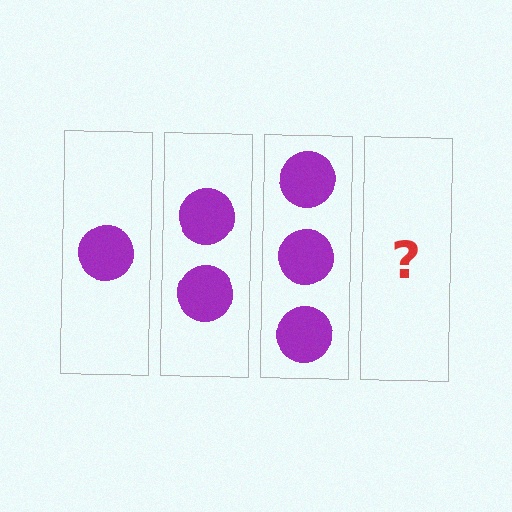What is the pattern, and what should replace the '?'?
The pattern is that each step adds one more circle. The '?' should be 4 circles.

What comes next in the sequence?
The next element should be 4 circles.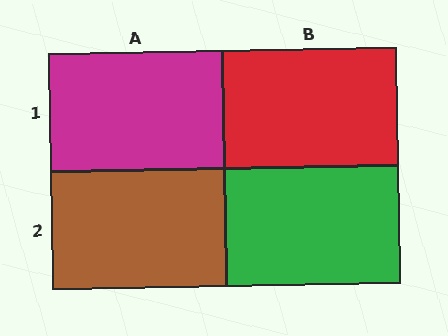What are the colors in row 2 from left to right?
Brown, green.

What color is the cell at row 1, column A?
Magenta.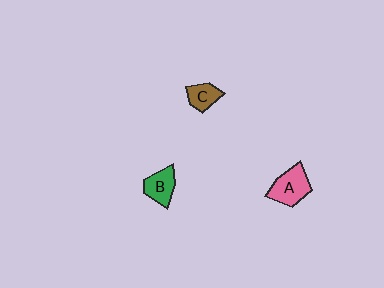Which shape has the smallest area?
Shape C (brown).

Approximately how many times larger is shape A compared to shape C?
Approximately 1.7 times.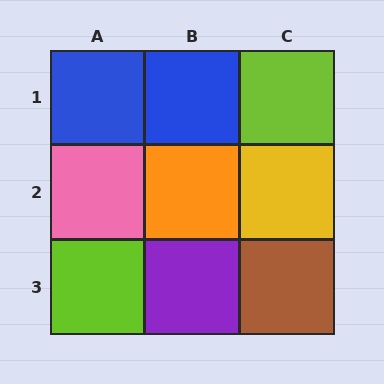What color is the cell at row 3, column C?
Brown.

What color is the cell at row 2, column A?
Pink.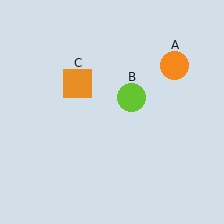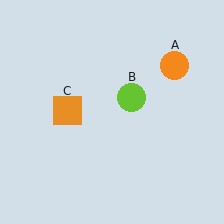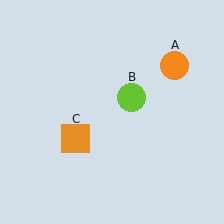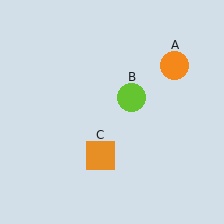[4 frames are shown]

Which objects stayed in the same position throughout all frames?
Orange circle (object A) and lime circle (object B) remained stationary.